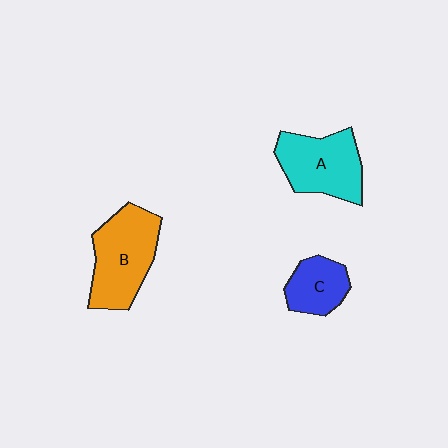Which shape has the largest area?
Shape B (orange).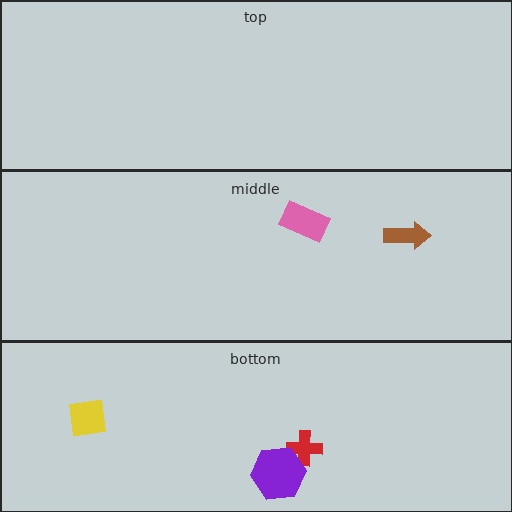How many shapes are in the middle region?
2.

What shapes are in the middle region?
The brown arrow, the pink rectangle.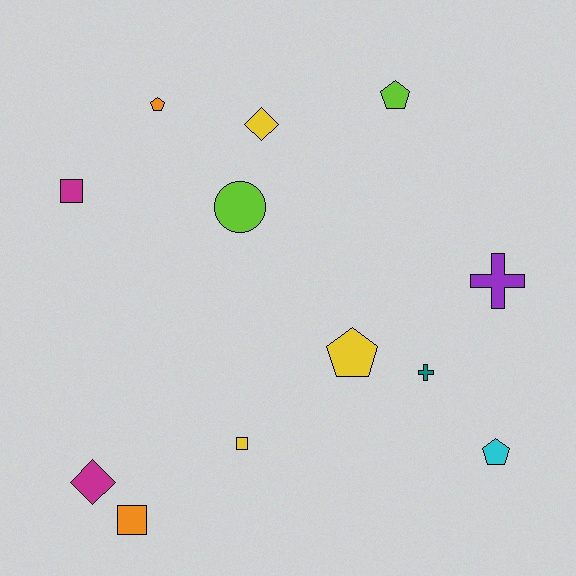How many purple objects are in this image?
There is 1 purple object.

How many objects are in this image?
There are 12 objects.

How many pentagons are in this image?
There are 4 pentagons.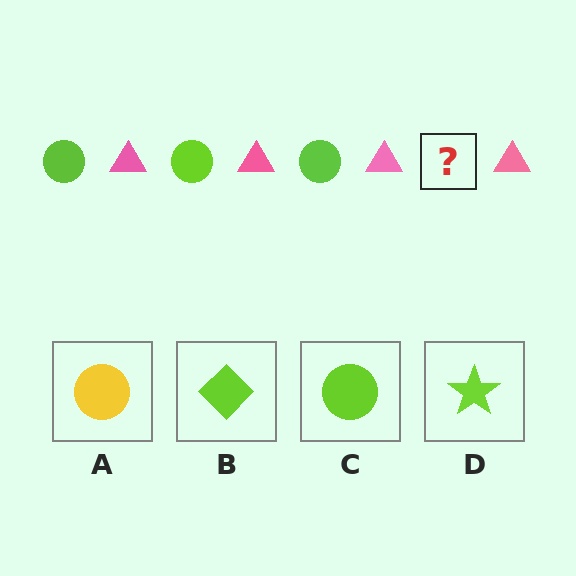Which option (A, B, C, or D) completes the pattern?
C.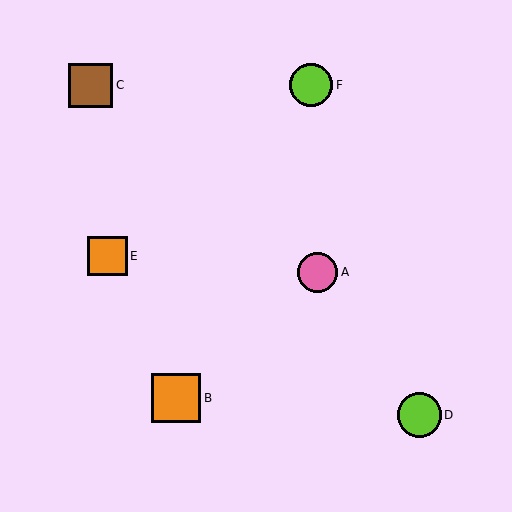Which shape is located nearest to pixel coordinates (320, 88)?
The lime circle (labeled F) at (311, 85) is nearest to that location.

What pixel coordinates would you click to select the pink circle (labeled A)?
Click at (317, 272) to select the pink circle A.